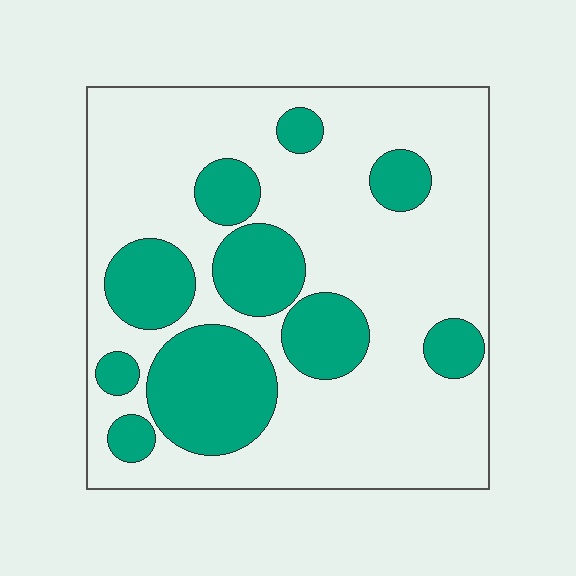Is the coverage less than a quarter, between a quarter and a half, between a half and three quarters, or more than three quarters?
Between a quarter and a half.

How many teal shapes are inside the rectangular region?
10.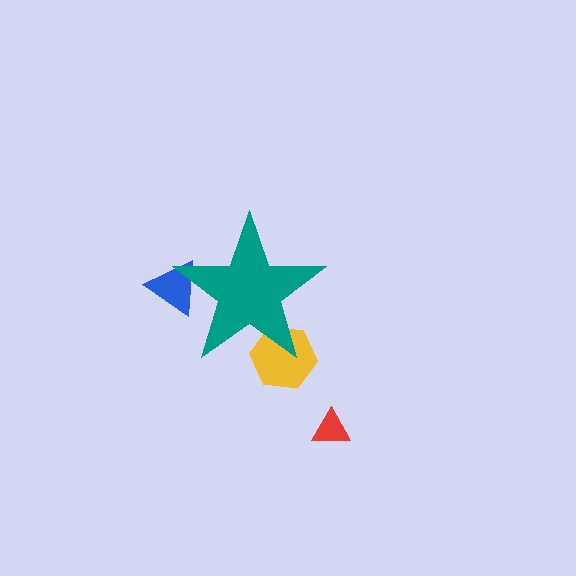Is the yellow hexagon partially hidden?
Yes, the yellow hexagon is partially hidden behind the teal star.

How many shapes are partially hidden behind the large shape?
2 shapes are partially hidden.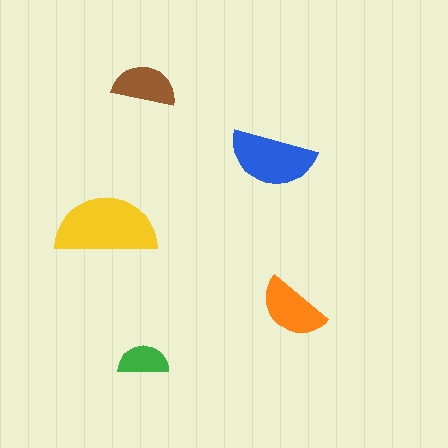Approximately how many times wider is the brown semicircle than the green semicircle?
About 1.5 times wider.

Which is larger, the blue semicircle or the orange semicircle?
The blue one.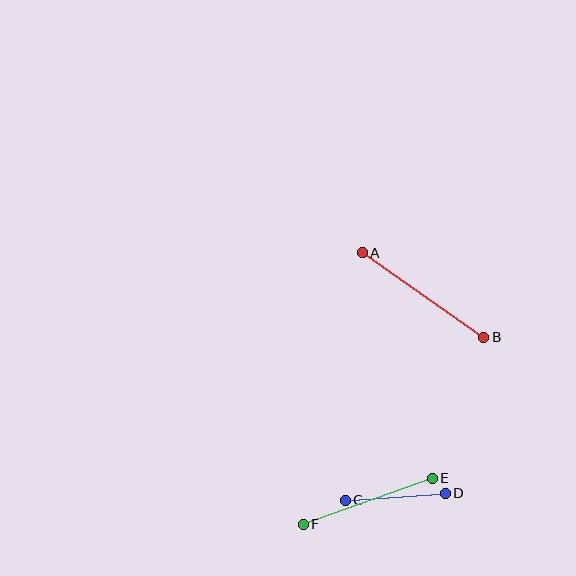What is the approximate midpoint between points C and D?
The midpoint is at approximately (395, 497) pixels.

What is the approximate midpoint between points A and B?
The midpoint is at approximately (423, 295) pixels.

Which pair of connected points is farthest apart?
Points A and B are farthest apart.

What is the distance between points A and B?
The distance is approximately 148 pixels.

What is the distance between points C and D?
The distance is approximately 100 pixels.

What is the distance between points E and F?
The distance is approximately 137 pixels.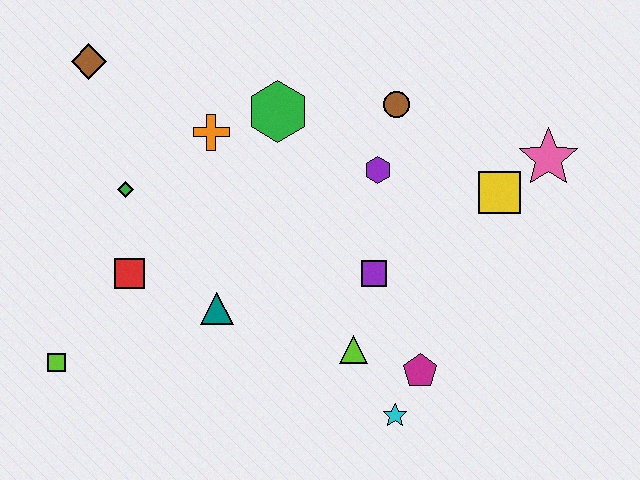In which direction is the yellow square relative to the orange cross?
The yellow square is to the right of the orange cross.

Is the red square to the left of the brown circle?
Yes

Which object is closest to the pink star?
The yellow square is closest to the pink star.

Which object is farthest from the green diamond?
The pink star is farthest from the green diamond.